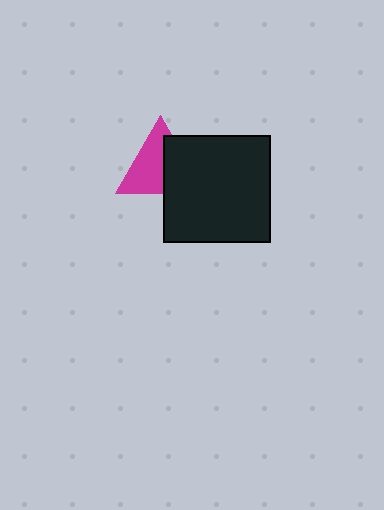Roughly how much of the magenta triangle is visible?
About half of it is visible (roughly 58%).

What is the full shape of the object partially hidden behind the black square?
The partially hidden object is a magenta triangle.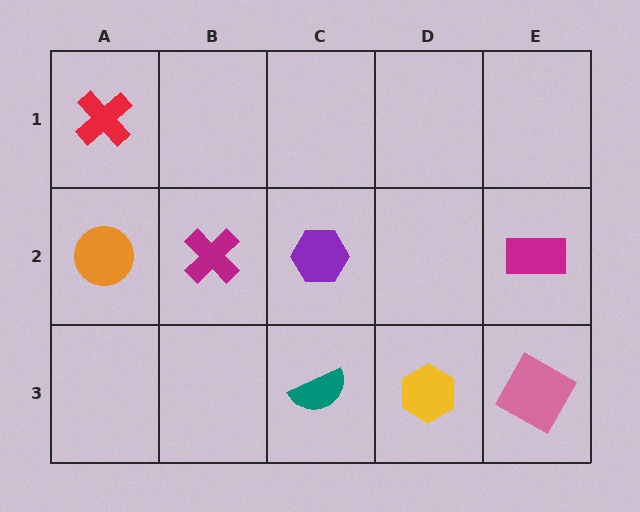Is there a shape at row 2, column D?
No, that cell is empty.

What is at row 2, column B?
A magenta cross.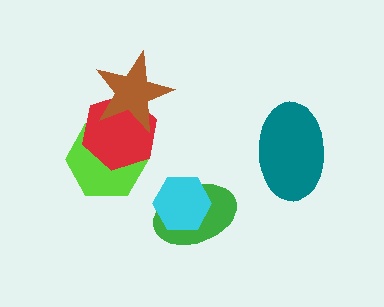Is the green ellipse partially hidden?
Yes, it is partially covered by another shape.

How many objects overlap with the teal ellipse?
0 objects overlap with the teal ellipse.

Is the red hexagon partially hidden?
Yes, it is partially covered by another shape.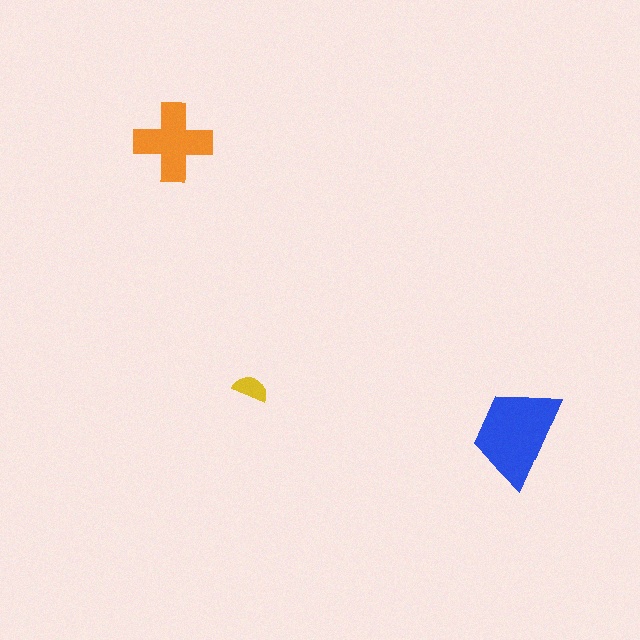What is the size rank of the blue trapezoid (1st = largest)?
1st.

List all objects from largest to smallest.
The blue trapezoid, the orange cross, the yellow semicircle.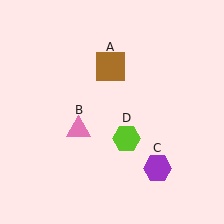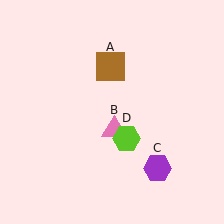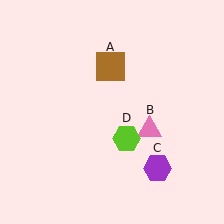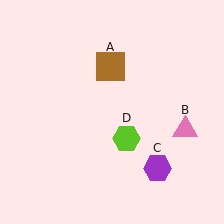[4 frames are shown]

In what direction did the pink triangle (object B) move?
The pink triangle (object B) moved right.